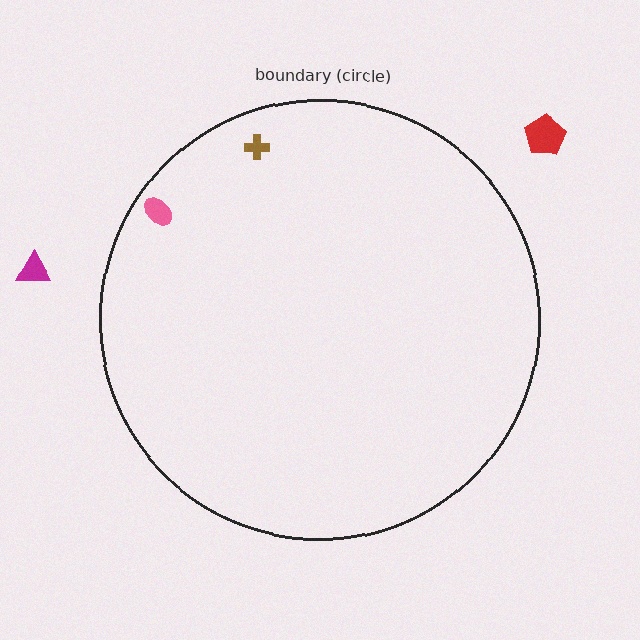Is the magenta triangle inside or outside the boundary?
Outside.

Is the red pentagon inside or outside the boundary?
Outside.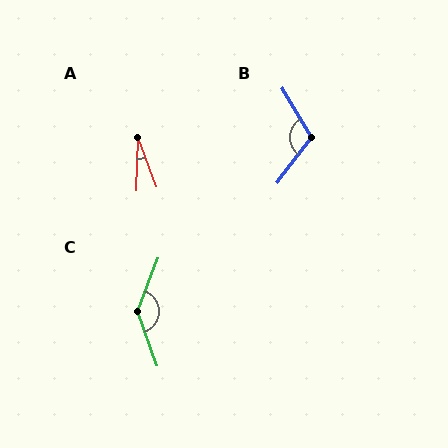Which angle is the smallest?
A, at approximately 22 degrees.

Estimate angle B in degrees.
Approximately 112 degrees.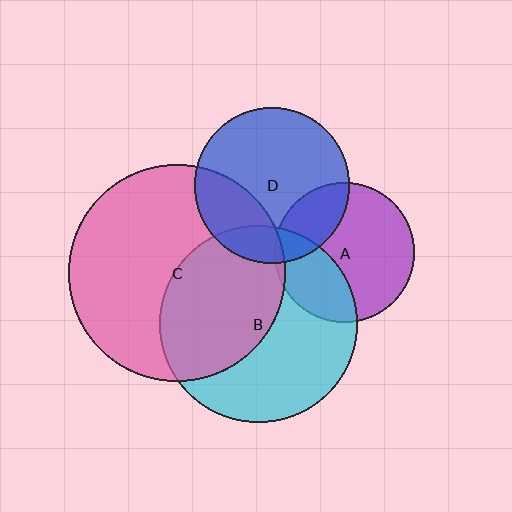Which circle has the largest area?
Circle C (pink).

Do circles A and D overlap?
Yes.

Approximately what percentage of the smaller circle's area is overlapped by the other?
Approximately 25%.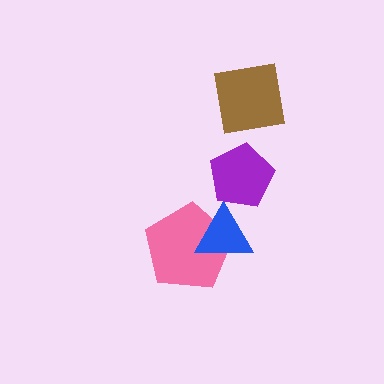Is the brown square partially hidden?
No, no other shape covers it.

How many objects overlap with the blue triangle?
2 objects overlap with the blue triangle.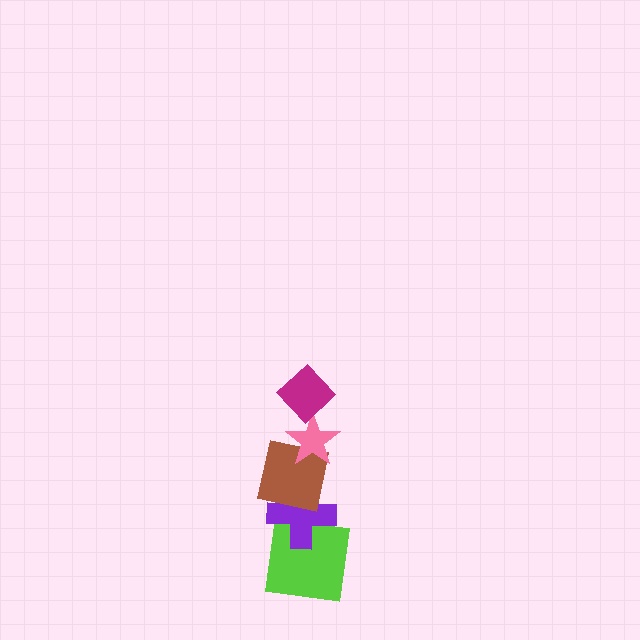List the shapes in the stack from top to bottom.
From top to bottom: the magenta diamond, the pink star, the brown square, the purple cross, the lime square.